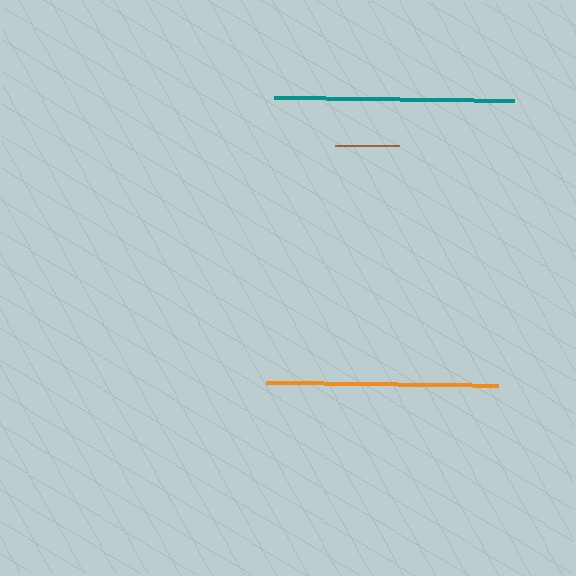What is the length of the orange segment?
The orange segment is approximately 231 pixels long.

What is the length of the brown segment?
The brown segment is approximately 64 pixels long.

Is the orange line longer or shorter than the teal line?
The teal line is longer than the orange line.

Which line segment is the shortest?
The brown line is the shortest at approximately 64 pixels.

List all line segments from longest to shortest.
From longest to shortest: teal, orange, brown.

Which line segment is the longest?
The teal line is the longest at approximately 240 pixels.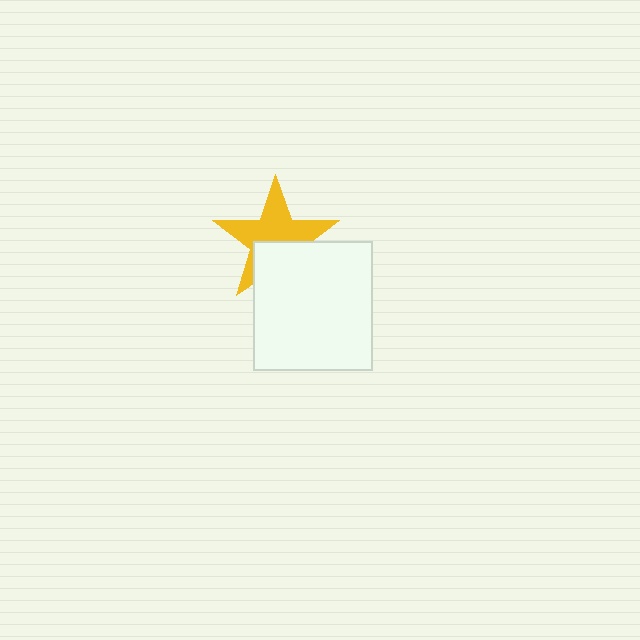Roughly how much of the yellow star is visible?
About half of it is visible (roughly 63%).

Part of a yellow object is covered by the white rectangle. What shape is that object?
It is a star.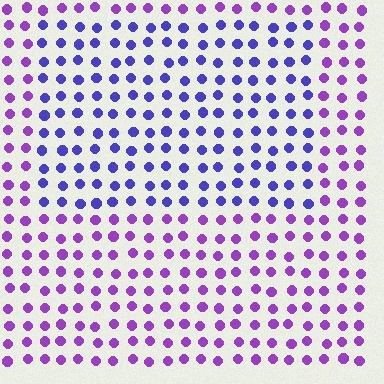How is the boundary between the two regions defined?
The boundary is defined purely by a slight shift in hue (about 37 degrees). Spacing, size, and orientation are identical on both sides.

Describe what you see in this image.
The image is filled with small purple elements in a uniform arrangement. A rectangle-shaped region is visible where the elements are tinted to a slightly different hue, forming a subtle color boundary.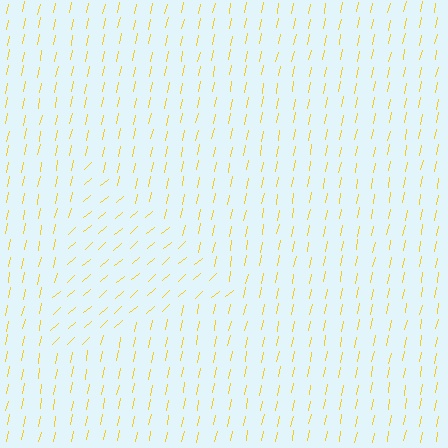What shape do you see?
I see a triangle.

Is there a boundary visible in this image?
Yes, there is a texture boundary formed by a change in line orientation.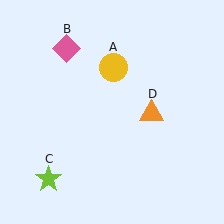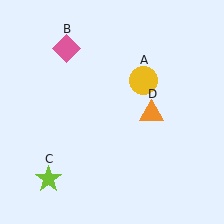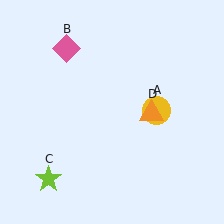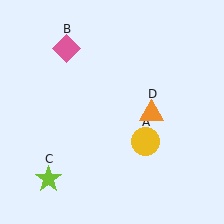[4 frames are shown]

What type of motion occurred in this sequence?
The yellow circle (object A) rotated clockwise around the center of the scene.